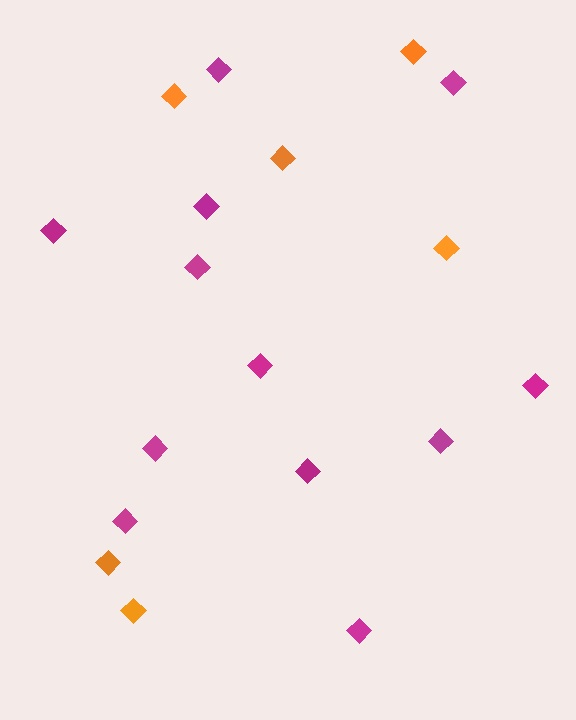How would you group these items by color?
There are 2 groups: one group of magenta diamonds (12) and one group of orange diamonds (6).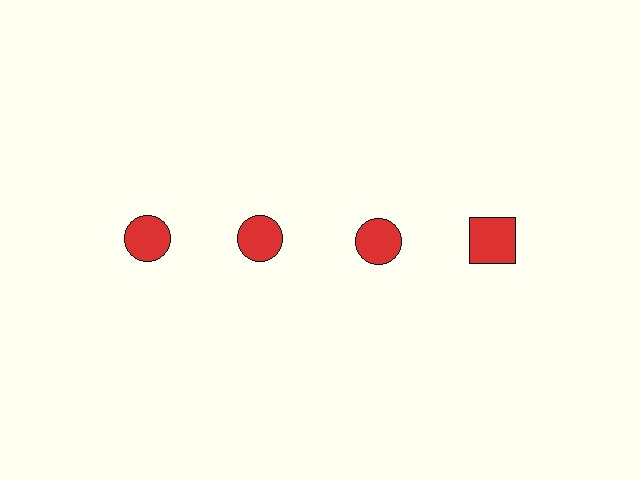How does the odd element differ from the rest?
It has a different shape: square instead of circle.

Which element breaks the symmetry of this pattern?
The red square in the top row, second from right column breaks the symmetry. All other shapes are red circles.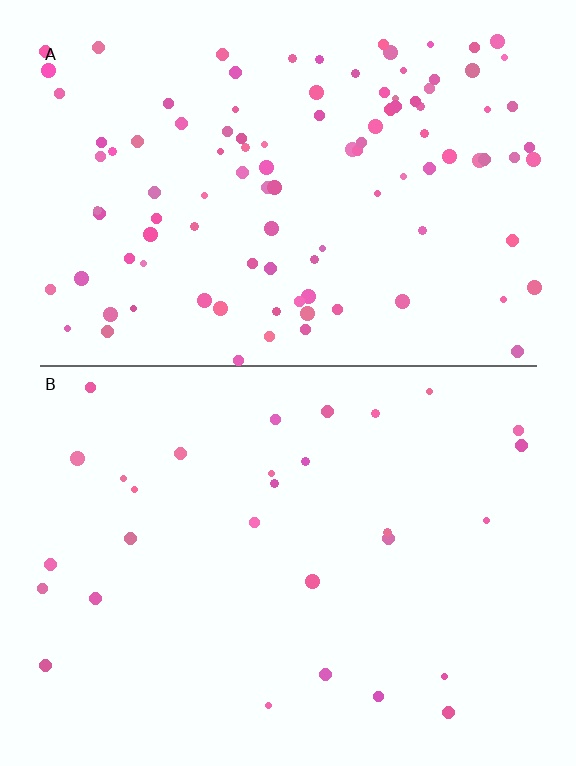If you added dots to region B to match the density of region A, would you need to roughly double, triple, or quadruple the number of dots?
Approximately quadruple.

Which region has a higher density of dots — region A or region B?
A (the top).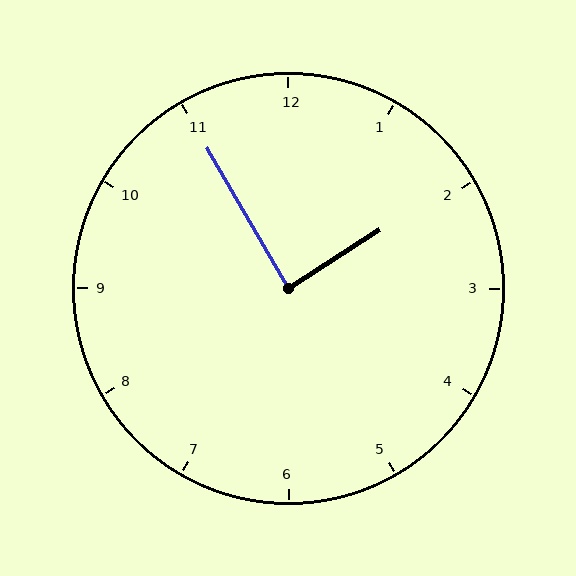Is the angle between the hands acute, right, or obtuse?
It is right.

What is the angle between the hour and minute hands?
Approximately 88 degrees.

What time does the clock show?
1:55.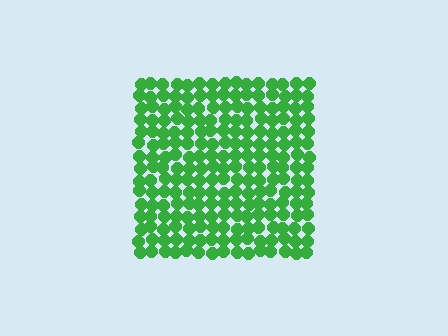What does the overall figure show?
The overall figure shows a square.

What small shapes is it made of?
It is made of small circles.